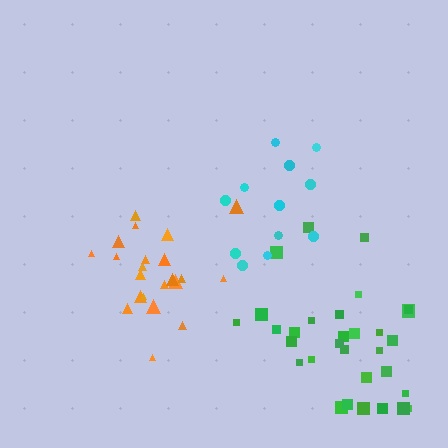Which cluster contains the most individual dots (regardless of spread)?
Green (33).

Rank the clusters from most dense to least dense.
orange, green, cyan.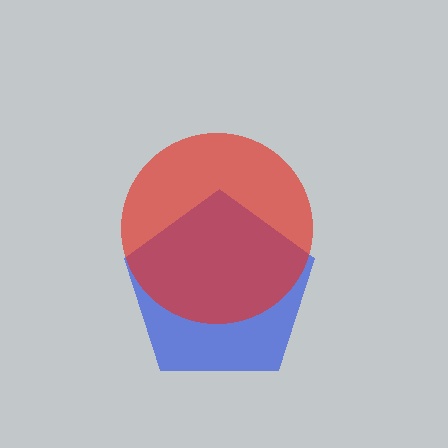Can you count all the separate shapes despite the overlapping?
Yes, there are 2 separate shapes.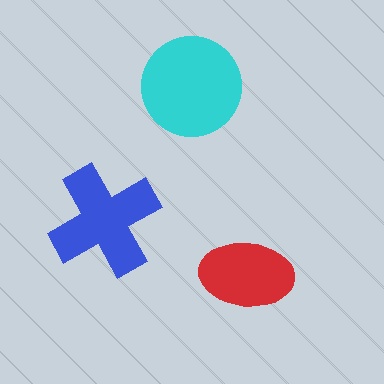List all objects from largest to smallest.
The cyan circle, the blue cross, the red ellipse.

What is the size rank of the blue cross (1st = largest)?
2nd.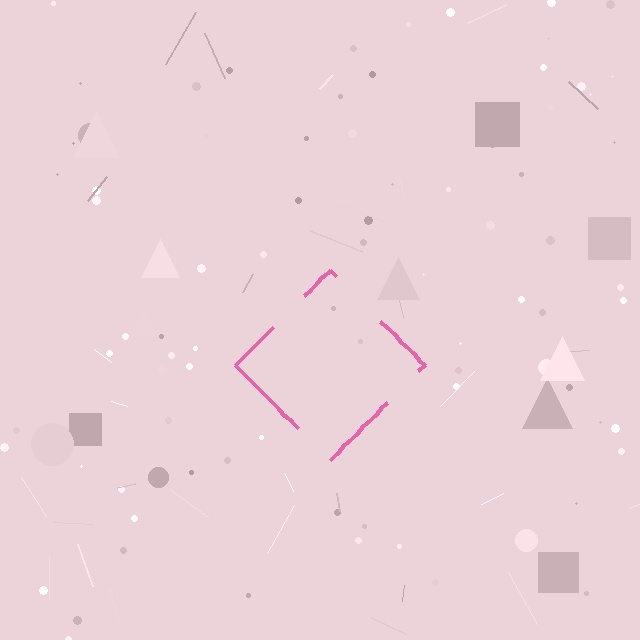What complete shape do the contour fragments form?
The contour fragments form a diamond.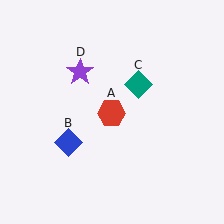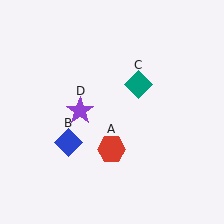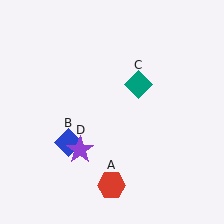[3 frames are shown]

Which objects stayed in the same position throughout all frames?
Blue diamond (object B) and teal diamond (object C) remained stationary.